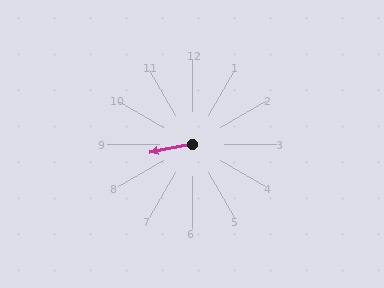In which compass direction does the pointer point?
West.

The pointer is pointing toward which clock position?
Roughly 9 o'clock.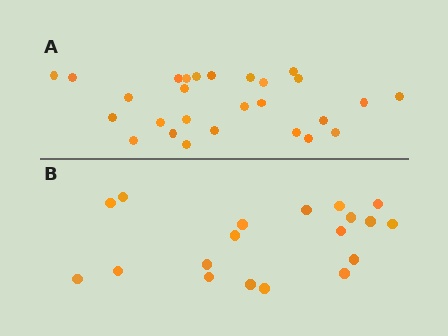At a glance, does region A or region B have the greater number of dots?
Region A (the top region) has more dots.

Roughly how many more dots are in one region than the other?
Region A has roughly 8 or so more dots than region B.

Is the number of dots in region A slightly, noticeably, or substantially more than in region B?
Region A has noticeably more, but not dramatically so. The ratio is roughly 1.4 to 1.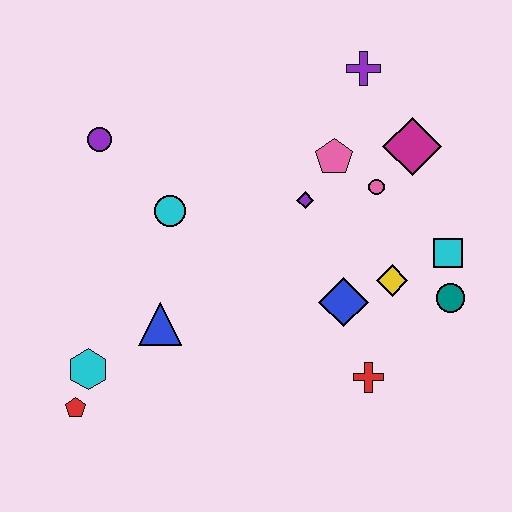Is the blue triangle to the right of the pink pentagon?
No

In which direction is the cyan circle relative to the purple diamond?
The cyan circle is to the left of the purple diamond.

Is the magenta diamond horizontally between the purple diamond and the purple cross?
No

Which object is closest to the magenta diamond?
The pink circle is closest to the magenta diamond.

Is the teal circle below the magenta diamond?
Yes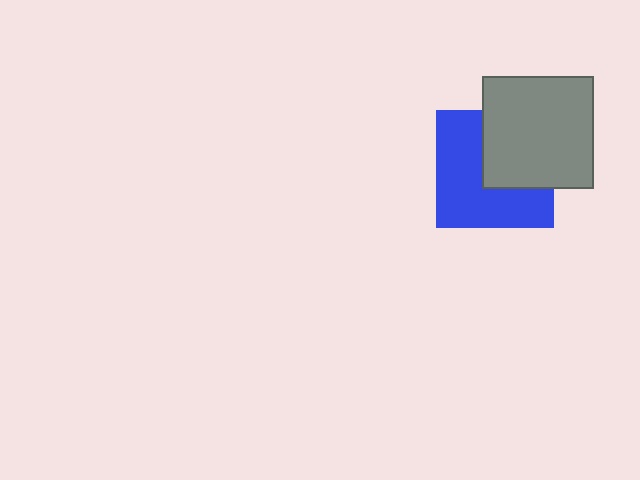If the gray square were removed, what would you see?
You would see the complete blue square.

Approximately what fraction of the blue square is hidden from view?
Roughly 41% of the blue square is hidden behind the gray square.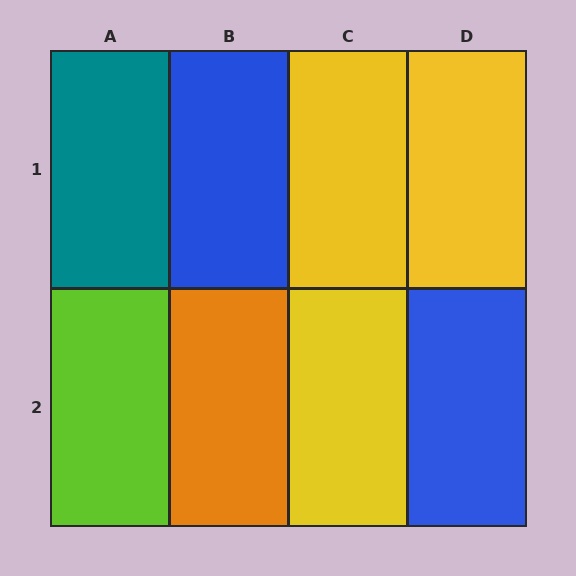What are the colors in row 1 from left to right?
Teal, blue, yellow, yellow.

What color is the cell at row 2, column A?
Lime.